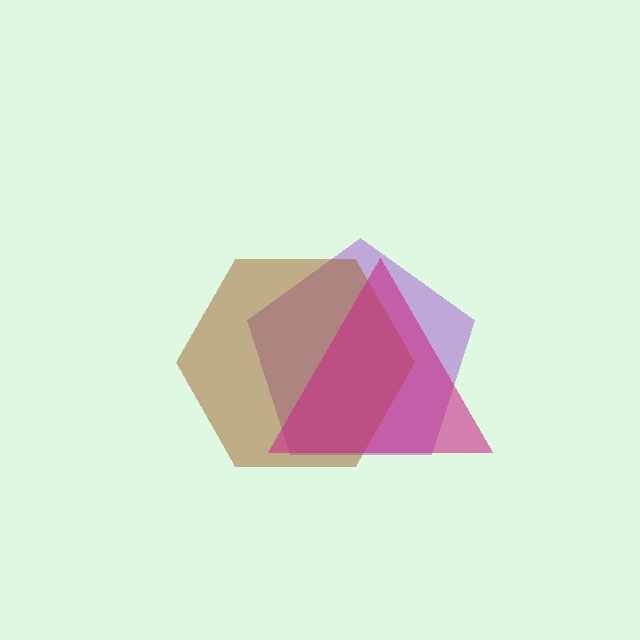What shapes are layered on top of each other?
The layered shapes are: a purple pentagon, a brown hexagon, a magenta triangle.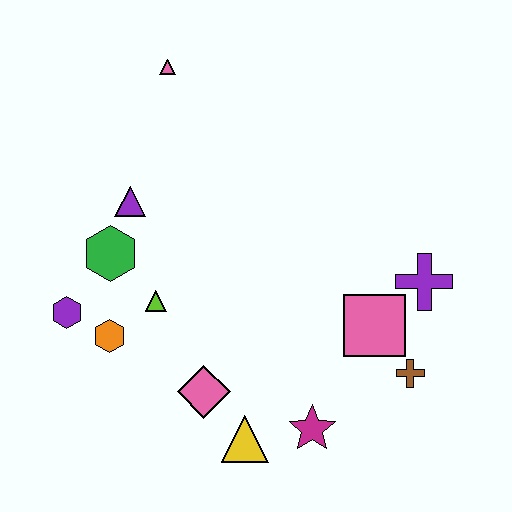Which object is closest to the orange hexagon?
The purple hexagon is closest to the orange hexagon.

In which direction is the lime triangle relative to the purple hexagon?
The lime triangle is to the right of the purple hexagon.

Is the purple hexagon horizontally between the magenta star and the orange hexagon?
No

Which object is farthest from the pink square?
The pink triangle is farthest from the pink square.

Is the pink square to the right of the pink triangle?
Yes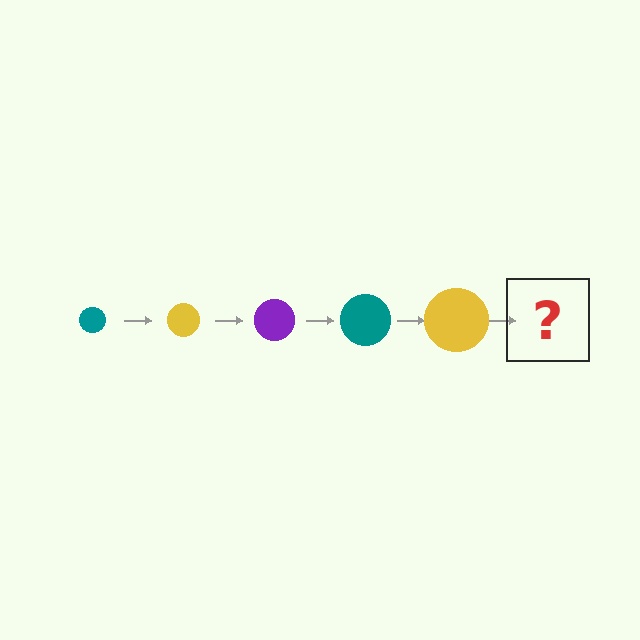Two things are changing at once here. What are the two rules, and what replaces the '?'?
The two rules are that the circle grows larger each step and the color cycles through teal, yellow, and purple. The '?' should be a purple circle, larger than the previous one.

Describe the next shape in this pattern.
It should be a purple circle, larger than the previous one.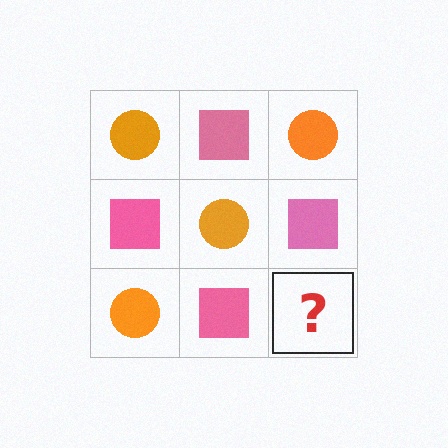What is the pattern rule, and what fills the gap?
The rule is that it alternates orange circle and pink square in a checkerboard pattern. The gap should be filled with an orange circle.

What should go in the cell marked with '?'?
The missing cell should contain an orange circle.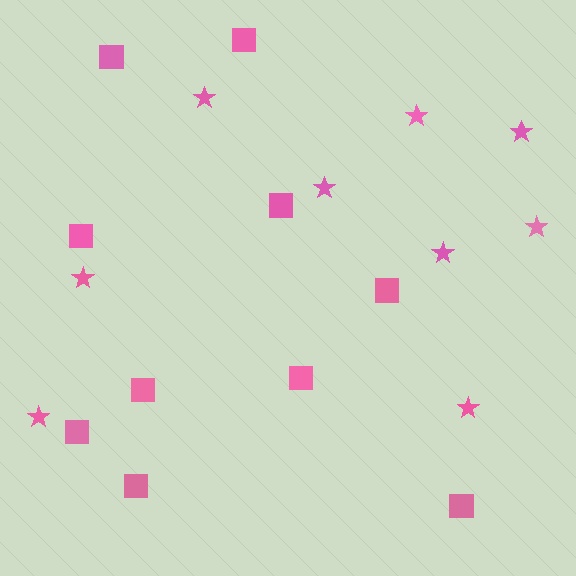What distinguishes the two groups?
There are 2 groups: one group of squares (10) and one group of stars (9).